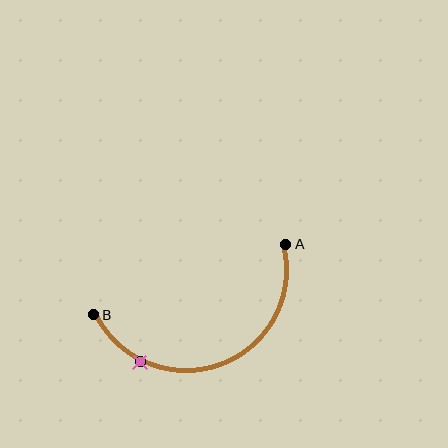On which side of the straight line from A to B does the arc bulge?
The arc bulges below the straight line connecting A and B.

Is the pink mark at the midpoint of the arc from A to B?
No. The pink mark lies on the arc but is closer to endpoint B. The arc midpoint would be at the point on the curve equidistant along the arc from both A and B.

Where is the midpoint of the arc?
The arc midpoint is the point on the curve farthest from the straight line joining A and B. It sits below that line.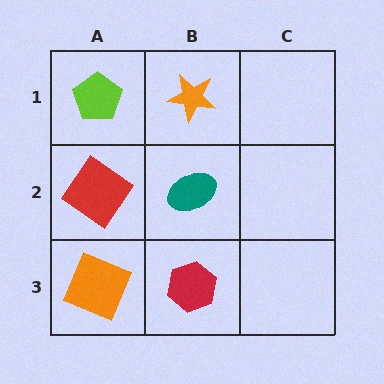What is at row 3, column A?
An orange square.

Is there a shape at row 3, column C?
No, that cell is empty.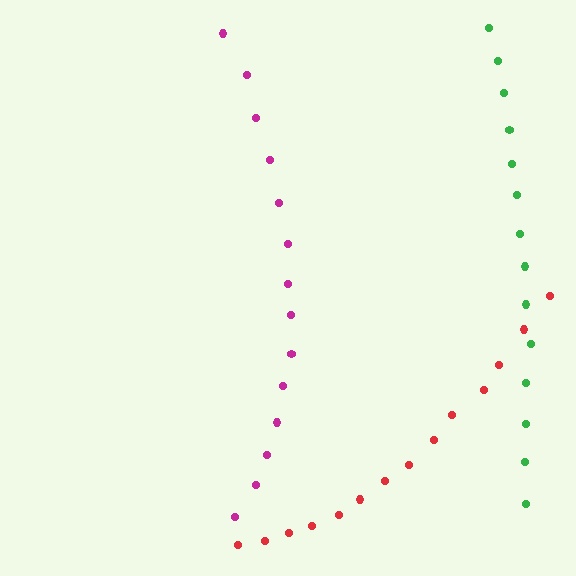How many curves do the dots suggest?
There are 3 distinct paths.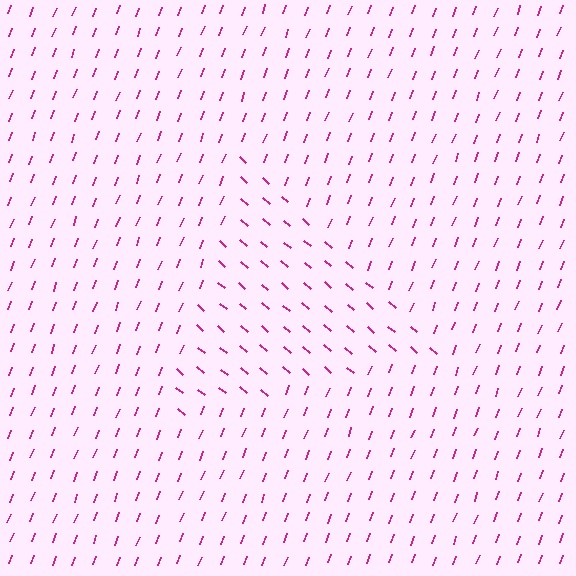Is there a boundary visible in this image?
Yes, there is a texture boundary formed by a change in line orientation.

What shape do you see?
I see a triangle.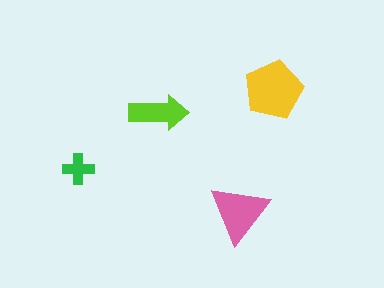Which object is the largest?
The yellow pentagon.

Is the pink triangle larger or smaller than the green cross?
Larger.